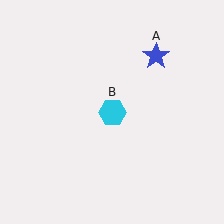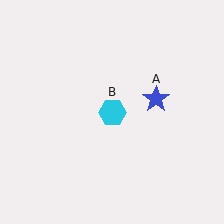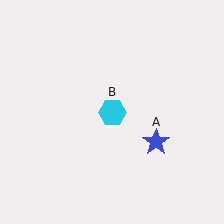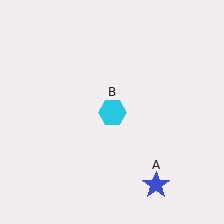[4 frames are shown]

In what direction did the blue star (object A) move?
The blue star (object A) moved down.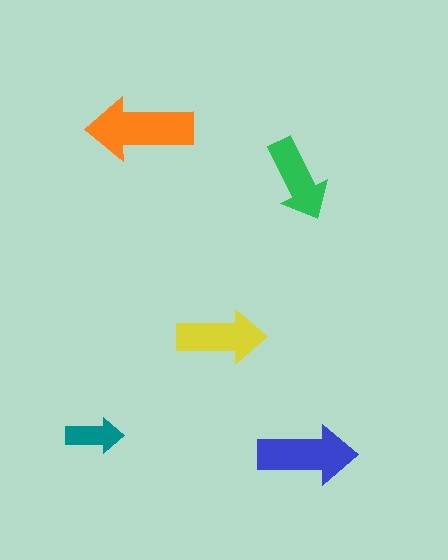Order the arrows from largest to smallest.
the orange one, the blue one, the yellow one, the green one, the teal one.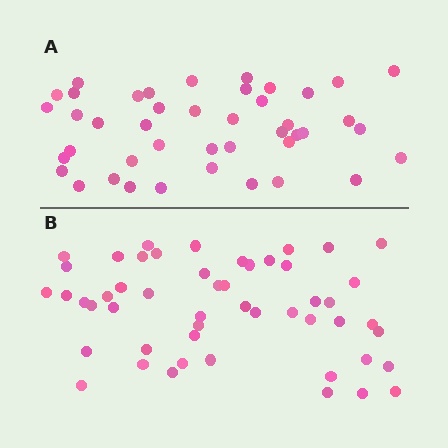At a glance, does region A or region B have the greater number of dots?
Region B (the bottom region) has more dots.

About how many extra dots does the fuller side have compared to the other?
Region B has roughly 8 or so more dots than region A.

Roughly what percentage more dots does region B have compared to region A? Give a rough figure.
About 20% more.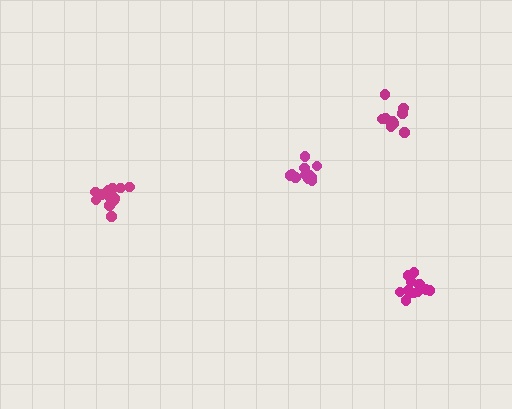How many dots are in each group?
Group 1: 15 dots, Group 2: 12 dots, Group 3: 11 dots, Group 4: 11 dots (49 total).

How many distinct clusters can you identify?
There are 4 distinct clusters.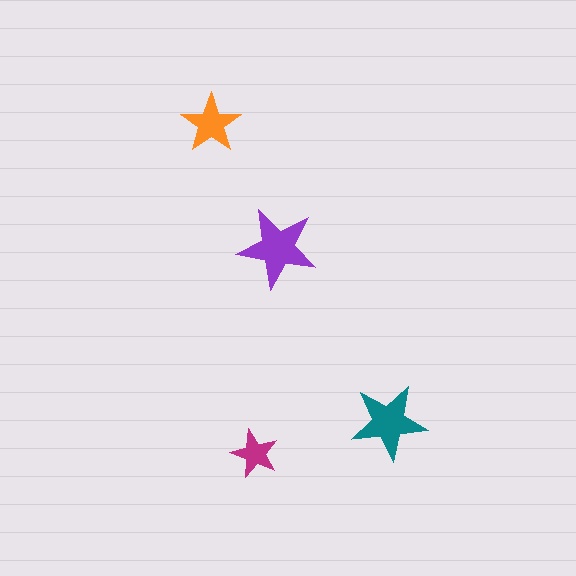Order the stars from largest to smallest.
the purple one, the teal one, the orange one, the magenta one.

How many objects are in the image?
There are 4 objects in the image.